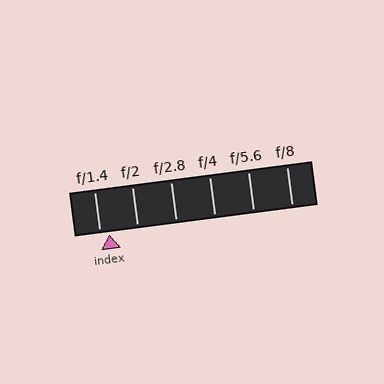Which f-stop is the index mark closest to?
The index mark is closest to f/1.4.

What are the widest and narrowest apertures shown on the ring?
The widest aperture shown is f/1.4 and the narrowest is f/8.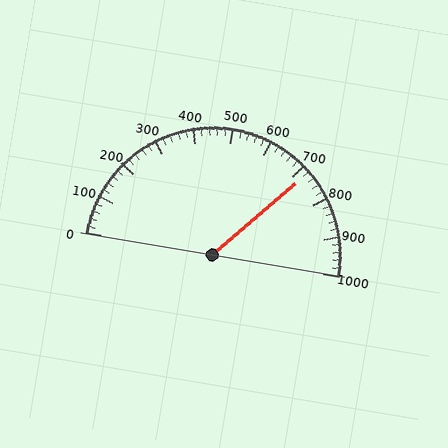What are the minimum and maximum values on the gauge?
The gauge ranges from 0 to 1000.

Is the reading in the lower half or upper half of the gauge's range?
The reading is in the upper half of the range (0 to 1000).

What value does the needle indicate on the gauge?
The needle indicates approximately 720.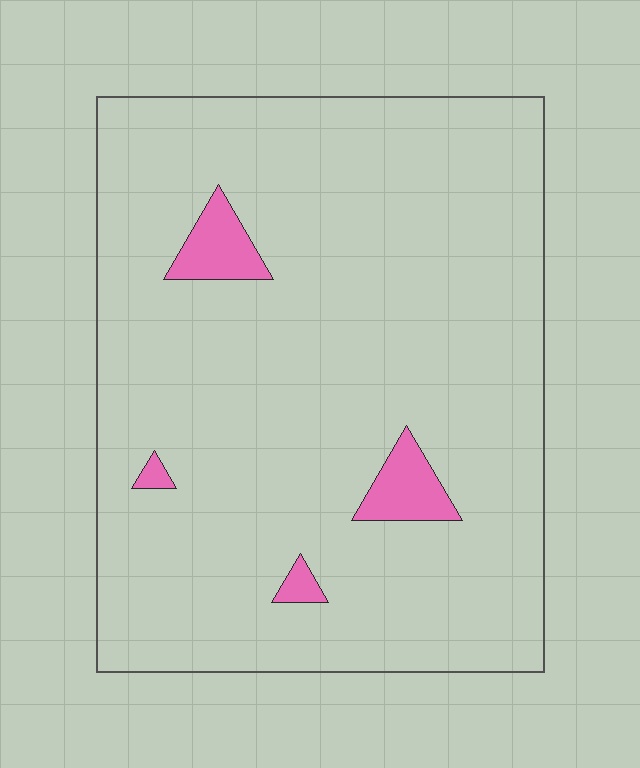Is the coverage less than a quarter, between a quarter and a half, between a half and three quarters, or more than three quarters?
Less than a quarter.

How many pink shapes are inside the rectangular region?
4.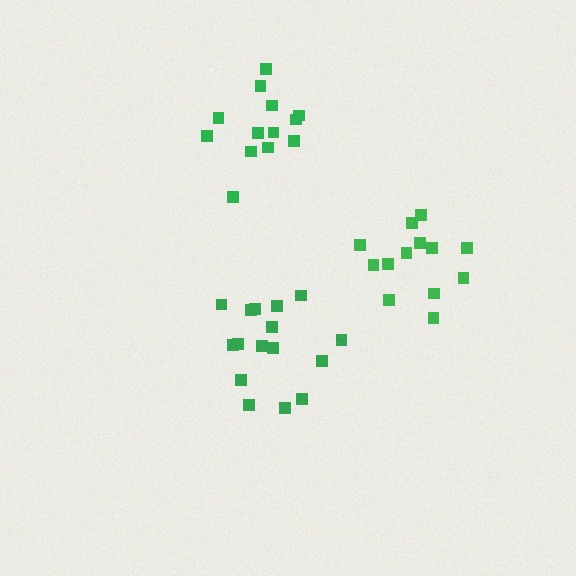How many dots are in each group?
Group 1: 16 dots, Group 2: 13 dots, Group 3: 13 dots (42 total).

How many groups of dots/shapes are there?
There are 3 groups.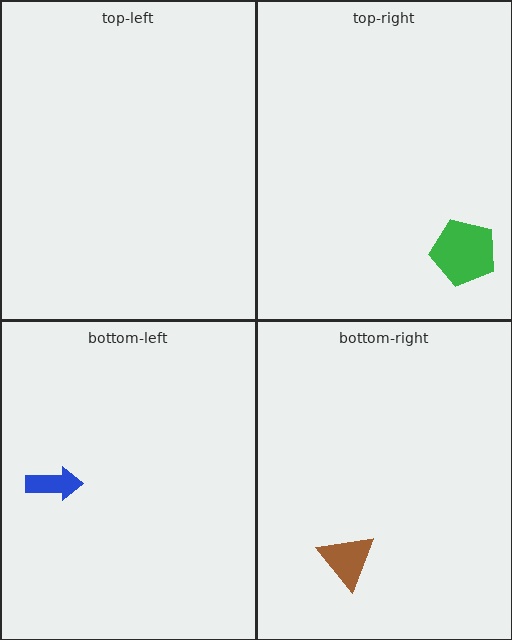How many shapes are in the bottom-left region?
1.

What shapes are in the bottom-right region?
The brown triangle.